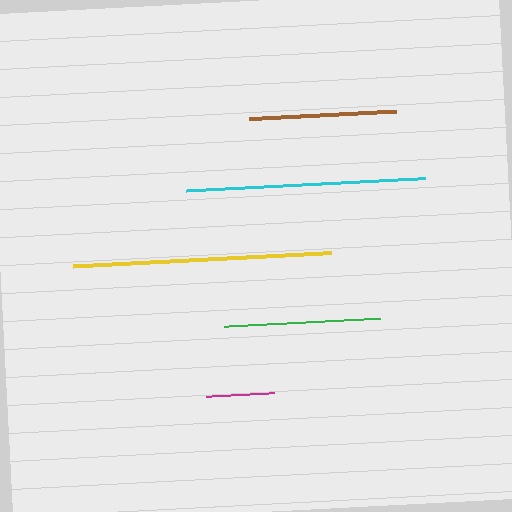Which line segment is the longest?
The yellow line is the longest at approximately 258 pixels.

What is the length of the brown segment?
The brown segment is approximately 147 pixels long.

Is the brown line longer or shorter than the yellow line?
The yellow line is longer than the brown line.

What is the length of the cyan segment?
The cyan segment is approximately 240 pixels long.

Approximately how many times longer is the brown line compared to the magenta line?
The brown line is approximately 2.2 times the length of the magenta line.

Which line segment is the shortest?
The magenta line is the shortest at approximately 68 pixels.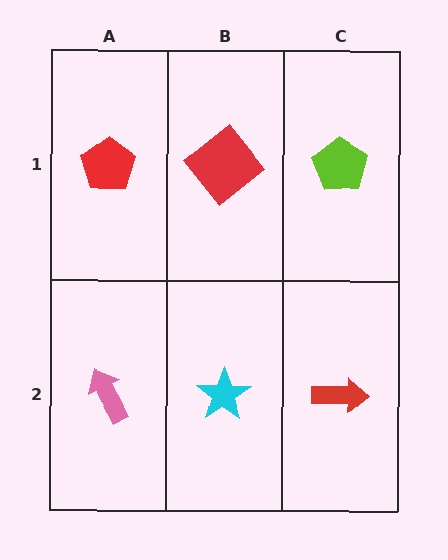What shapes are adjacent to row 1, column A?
A pink arrow (row 2, column A), a red diamond (row 1, column B).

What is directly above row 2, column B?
A red diamond.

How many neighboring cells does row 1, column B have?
3.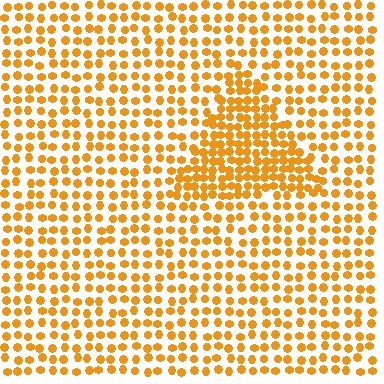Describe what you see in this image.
The image contains small orange elements arranged at two different densities. A triangle-shaped region is visible where the elements are more densely packed than the surrounding area.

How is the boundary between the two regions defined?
The boundary is defined by a change in element density (approximately 1.8x ratio). All elements are the same color, size, and shape.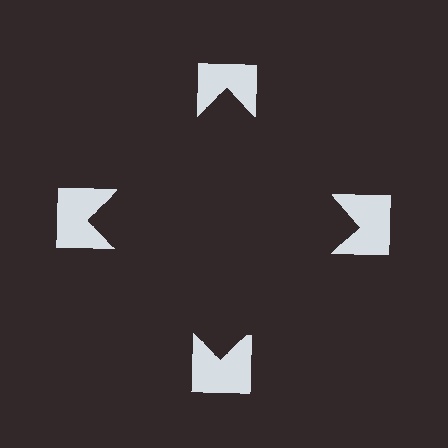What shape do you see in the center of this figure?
An illusory square — its edges are inferred from the aligned wedge cuts in the notched squares, not physically drawn.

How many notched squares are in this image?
There are 4 — one at each vertex of the illusory square.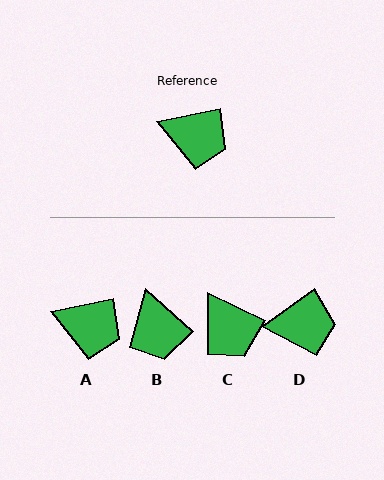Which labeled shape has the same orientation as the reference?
A.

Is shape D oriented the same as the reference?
No, it is off by about 24 degrees.